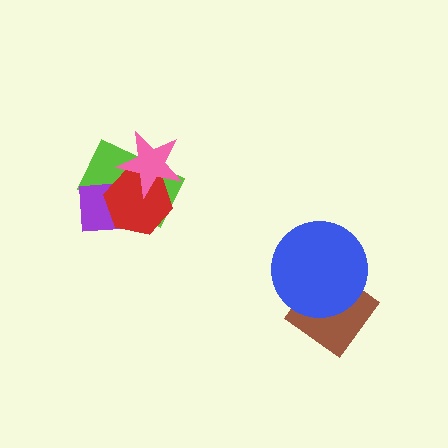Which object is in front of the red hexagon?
The pink star is in front of the red hexagon.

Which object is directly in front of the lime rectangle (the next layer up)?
The purple square is directly in front of the lime rectangle.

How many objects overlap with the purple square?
2 objects overlap with the purple square.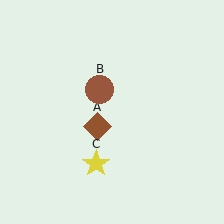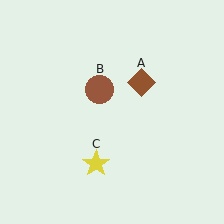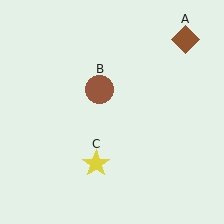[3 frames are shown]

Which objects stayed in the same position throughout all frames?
Brown circle (object B) and yellow star (object C) remained stationary.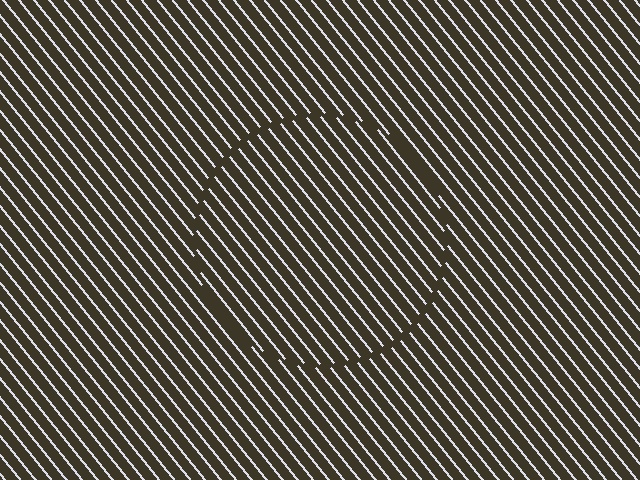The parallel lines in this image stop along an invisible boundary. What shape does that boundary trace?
An illusory circle. The interior of the shape contains the same grating, shifted by half a period — the contour is defined by the phase discontinuity where line-ends from the inner and outer gratings abut.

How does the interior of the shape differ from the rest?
The interior of the shape contains the same grating, shifted by half a period — the contour is defined by the phase discontinuity where line-ends from the inner and outer gratings abut.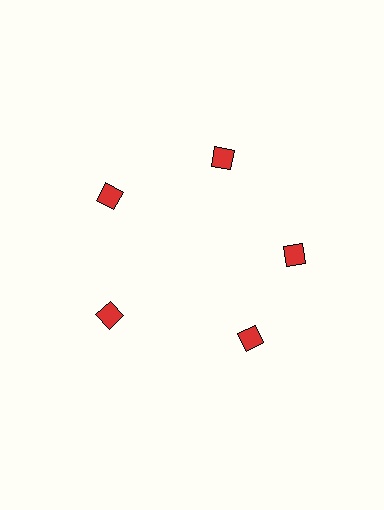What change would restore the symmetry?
The symmetry would be restored by rotating it back into even spacing with its neighbors so that all 5 diamonds sit at equal angles and equal distance from the center.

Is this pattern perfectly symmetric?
No. The 5 red diamonds are arranged in a ring, but one element near the 5 o'clock position is rotated out of alignment along the ring, breaking the 5-fold rotational symmetry.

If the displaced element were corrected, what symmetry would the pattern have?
It would have 5-fold rotational symmetry — the pattern would map onto itself every 72 degrees.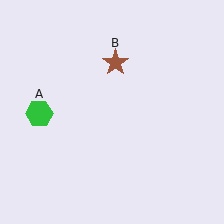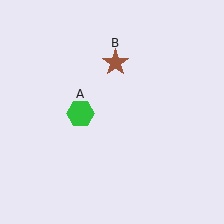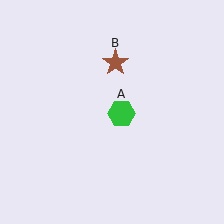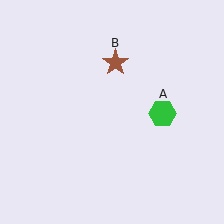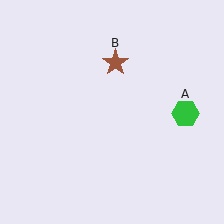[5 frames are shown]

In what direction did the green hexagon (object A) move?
The green hexagon (object A) moved right.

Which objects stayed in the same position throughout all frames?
Brown star (object B) remained stationary.